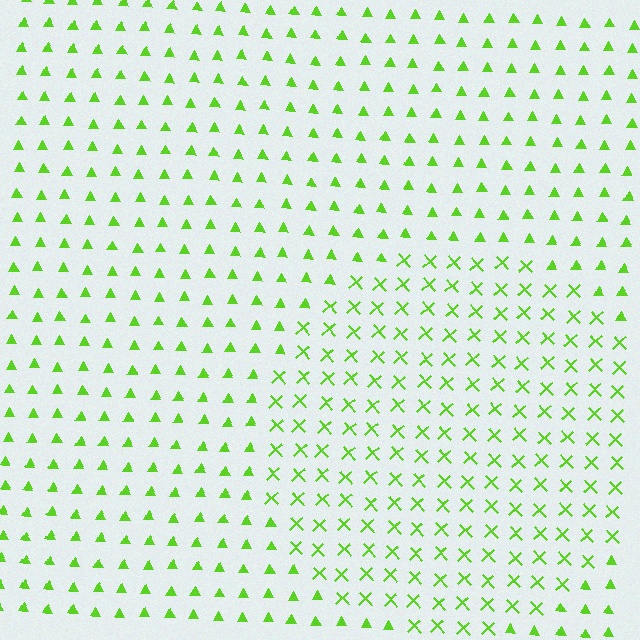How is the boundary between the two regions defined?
The boundary is defined by a change in element shape: X marks inside vs. triangles outside. All elements share the same color and spacing.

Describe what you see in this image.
The image is filled with small lime elements arranged in a uniform grid. A circle-shaped region contains X marks, while the surrounding area contains triangles. The boundary is defined purely by the change in element shape.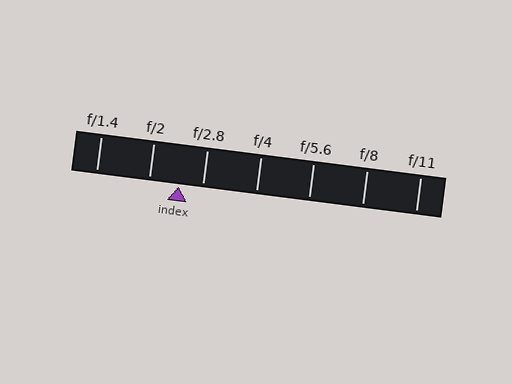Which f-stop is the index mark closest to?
The index mark is closest to f/2.8.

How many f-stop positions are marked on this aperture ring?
There are 7 f-stop positions marked.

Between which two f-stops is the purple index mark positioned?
The index mark is between f/2 and f/2.8.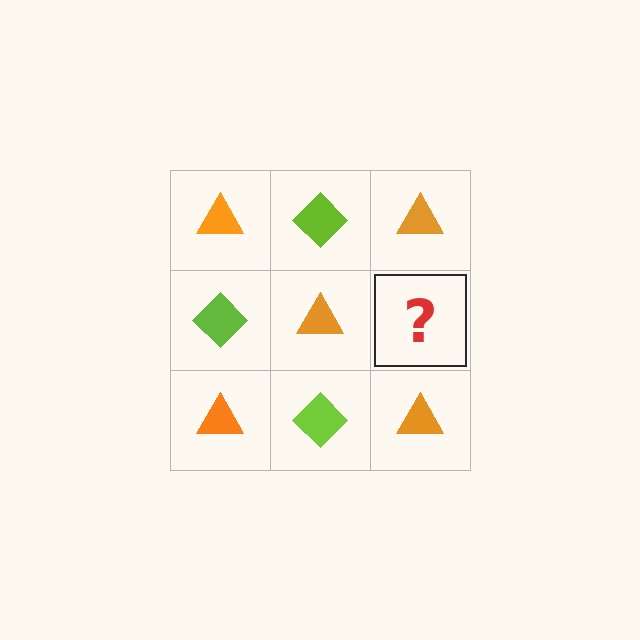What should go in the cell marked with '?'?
The missing cell should contain a lime diamond.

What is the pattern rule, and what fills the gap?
The rule is that it alternates orange triangle and lime diamond in a checkerboard pattern. The gap should be filled with a lime diamond.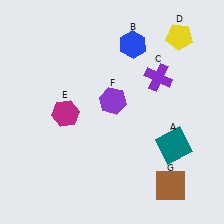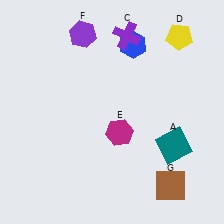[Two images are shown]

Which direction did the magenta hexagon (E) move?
The magenta hexagon (E) moved right.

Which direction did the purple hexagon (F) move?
The purple hexagon (F) moved up.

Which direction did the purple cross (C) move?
The purple cross (C) moved up.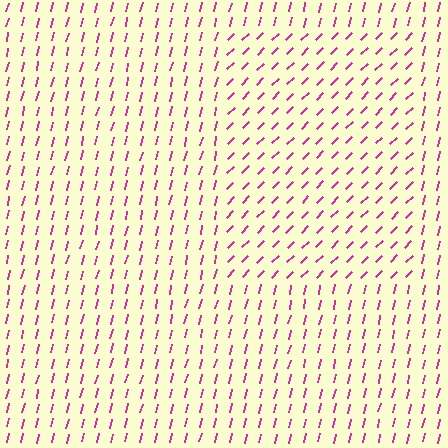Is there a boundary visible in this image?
Yes, there is a texture boundary formed by a change in line orientation.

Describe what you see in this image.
The image is filled with small magenta line segments. A rectangle region in the image has lines oriented differently from the surrounding lines, creating a visible texture boundary.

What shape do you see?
I see a rectangle.